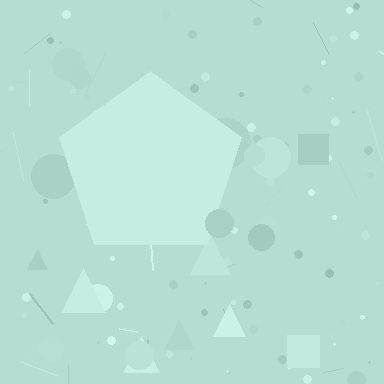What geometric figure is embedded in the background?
A pentagon is embedded in the background.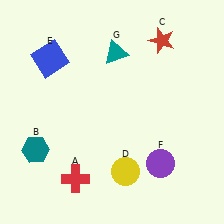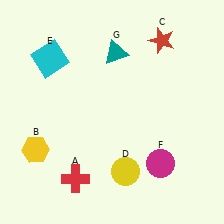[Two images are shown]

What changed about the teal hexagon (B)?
In Image 1, B is teal. In Image 2, it changed to yellow.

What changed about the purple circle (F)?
In Image 1, F is purple. In Image 2, it changed to magenta.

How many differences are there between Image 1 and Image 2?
There are 3 differences between the two images.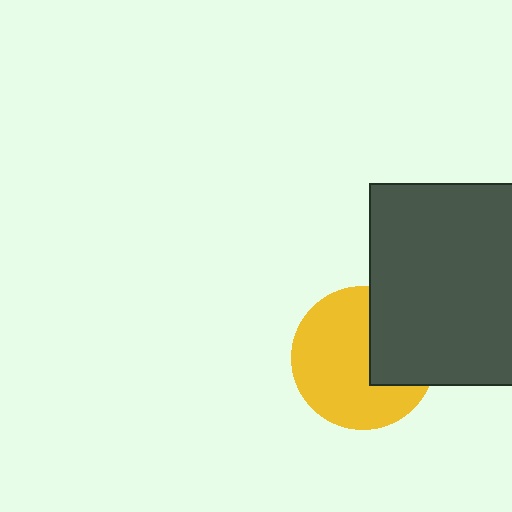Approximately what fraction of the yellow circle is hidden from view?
Roughly 33% of the yellow circle is hidden behind the dark gray rectangle.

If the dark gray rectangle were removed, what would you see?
You would see the complete yellow circle.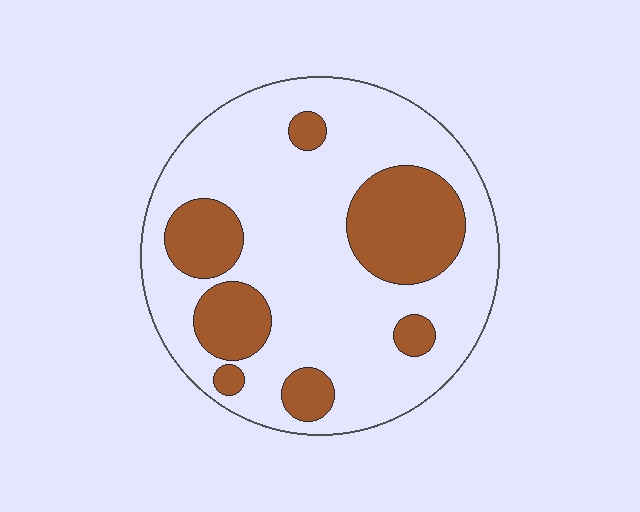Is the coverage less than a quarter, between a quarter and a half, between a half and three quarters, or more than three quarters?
Between a quarter and a half.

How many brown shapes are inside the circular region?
7.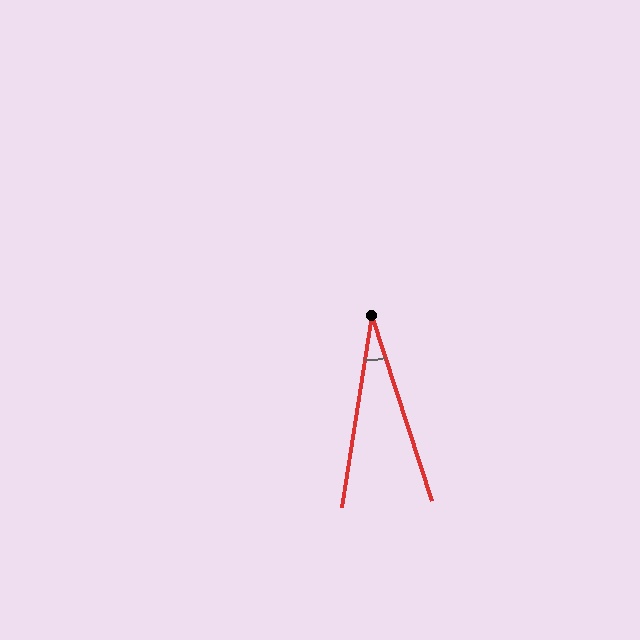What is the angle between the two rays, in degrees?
Approximately 27 degrees.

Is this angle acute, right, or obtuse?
It is acute.